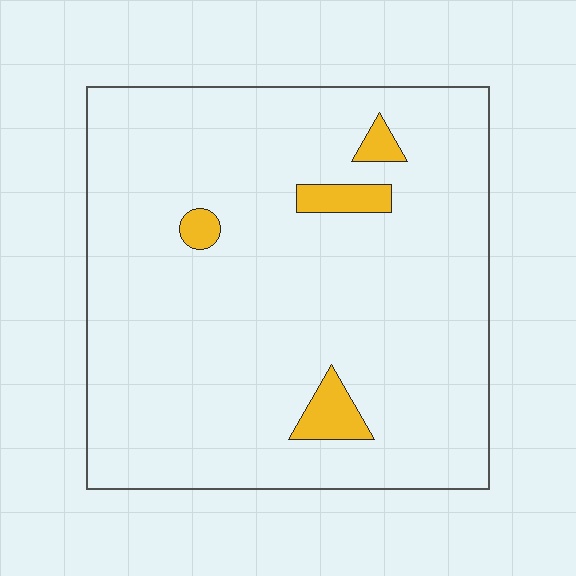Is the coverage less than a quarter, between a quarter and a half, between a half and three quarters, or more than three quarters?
Less than a quarter.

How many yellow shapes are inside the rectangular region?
4.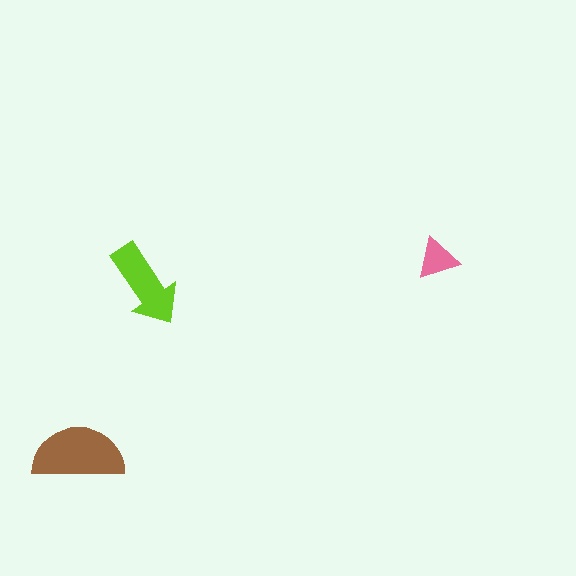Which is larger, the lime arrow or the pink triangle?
The lime arrow.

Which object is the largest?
The brown semicircle.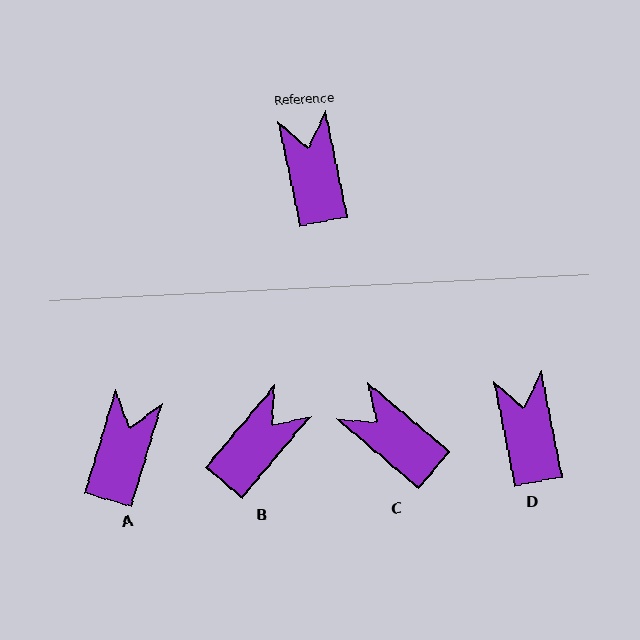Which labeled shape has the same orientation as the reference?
D.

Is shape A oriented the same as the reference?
No, it is off by about 28 degrees.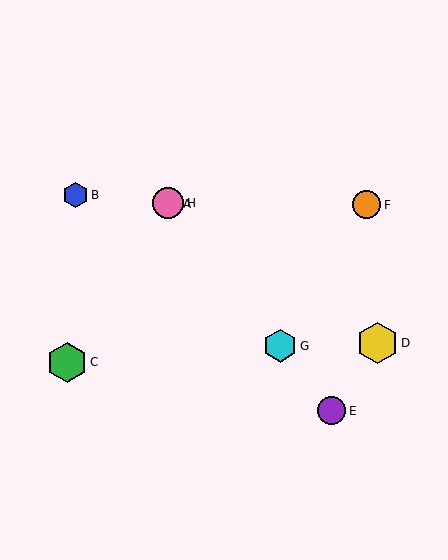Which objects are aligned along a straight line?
Objects A, E, G, H are aligned along a straight line.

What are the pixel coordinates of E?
Object E is at (331, 411).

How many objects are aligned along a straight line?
4 objects (A, E, G, H) are aligned along a straight line.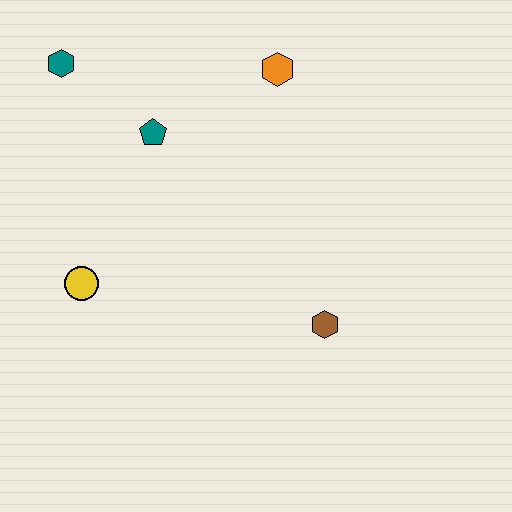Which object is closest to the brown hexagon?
The yellow circle is closest to the brown hexagon.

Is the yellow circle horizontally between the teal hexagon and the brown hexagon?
Yes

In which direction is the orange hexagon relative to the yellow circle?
The orange hexagon is above the yellow circle.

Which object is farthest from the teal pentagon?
The brown hexagon is farthest from the teal pentagon.